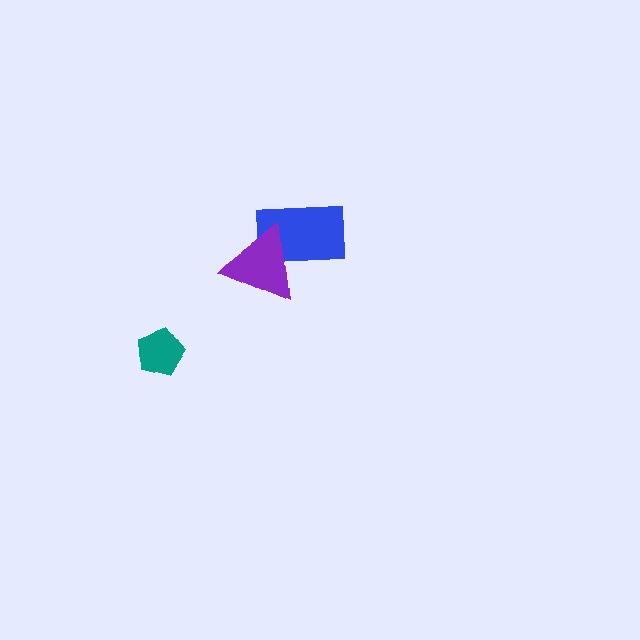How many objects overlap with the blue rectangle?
1 object overlaps with the blue rectangle.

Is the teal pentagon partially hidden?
No, no other shape covers it.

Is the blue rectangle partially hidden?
Yes, it is partially covered by another shape.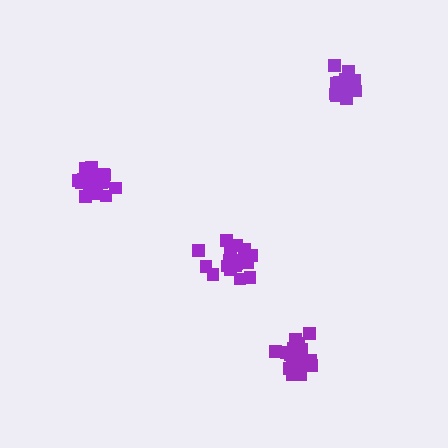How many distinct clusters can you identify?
There are 4 distinct clusters.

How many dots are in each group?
Group 1: 19 dots, Group 2: 21 dots, Group 3: 16 dots, Group 4: 21 dots (77 total).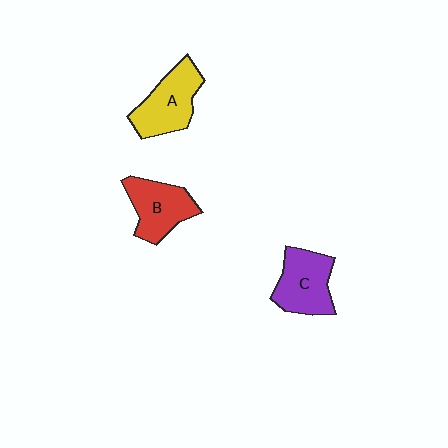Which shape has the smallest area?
Shape B (red).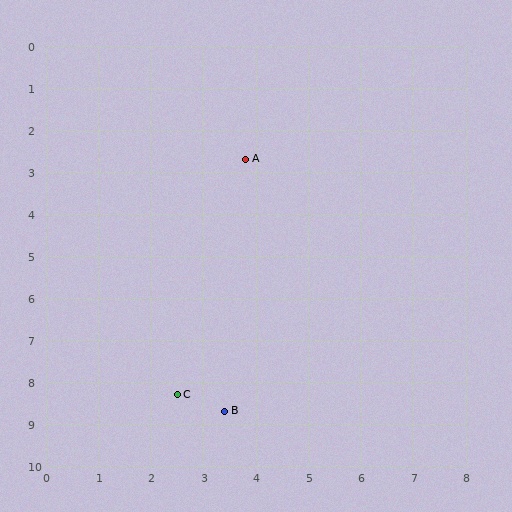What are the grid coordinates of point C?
Point C is at approximately (2.5, 8.3).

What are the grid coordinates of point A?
Point A is at approximately (3.8, 2.7).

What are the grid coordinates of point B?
Point B is at approximately (3.4, 8.7).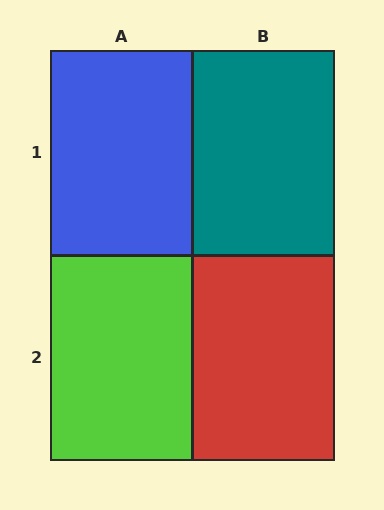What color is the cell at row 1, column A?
Blue.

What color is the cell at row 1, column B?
Teal.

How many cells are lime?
1 cell is lime.